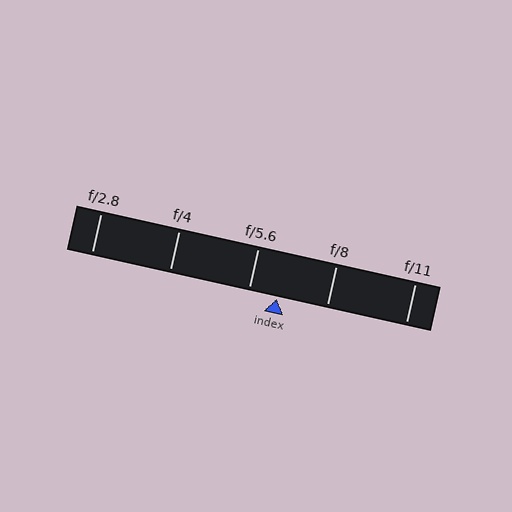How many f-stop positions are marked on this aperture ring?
There are 5 f-stop positions marked.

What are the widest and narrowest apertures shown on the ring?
The widest aperture shown is f/2.8 and the narrowest is f/11.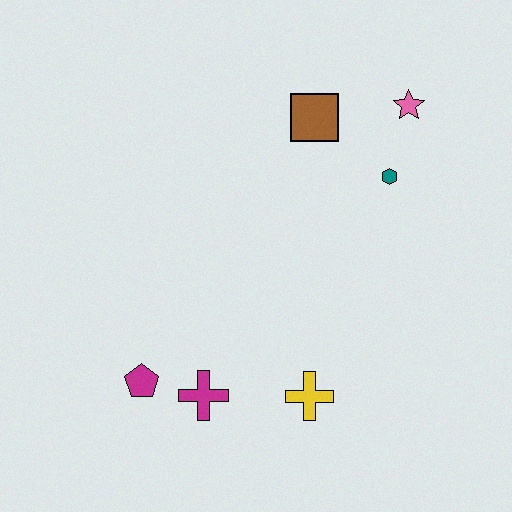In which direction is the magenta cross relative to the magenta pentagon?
The magenta cross is to the right of the magenta pentagon.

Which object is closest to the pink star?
The teal hexagon is closest to the pink star.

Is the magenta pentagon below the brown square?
Yes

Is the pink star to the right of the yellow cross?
Yes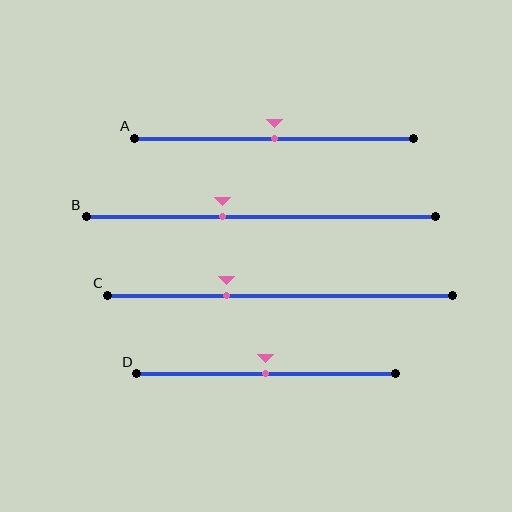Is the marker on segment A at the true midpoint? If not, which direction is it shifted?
Yes, the marker on segment A is at the true midpoint.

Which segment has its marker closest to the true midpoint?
Segment A has its marker closest to the true midpoint.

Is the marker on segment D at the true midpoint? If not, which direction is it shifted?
Yes, the marker on segment D is at the true midpoint.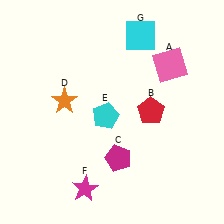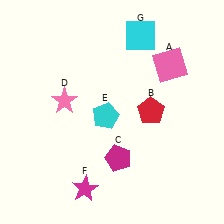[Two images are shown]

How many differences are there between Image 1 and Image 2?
There is 1 difference between the two images.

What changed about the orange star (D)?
In Image 1, D is orange. In Image 2, it changed to pink.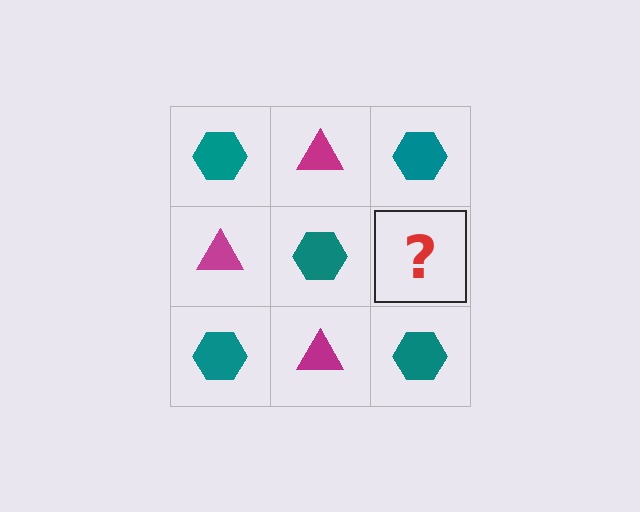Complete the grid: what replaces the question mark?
The question mark should be replaced with a magenta triangle.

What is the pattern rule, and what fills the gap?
The rule is that it alternates teal hexagon and magenta triangle in a checkerboard pattern. The gap should be filled with a magenta triangle.